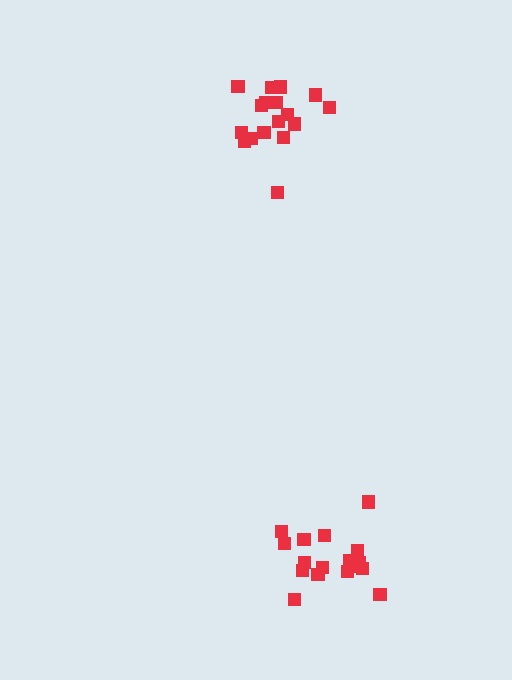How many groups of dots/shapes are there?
There are 2 groups.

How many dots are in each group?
Group 1: 17 dots, Group 2: 17 dots (34 total).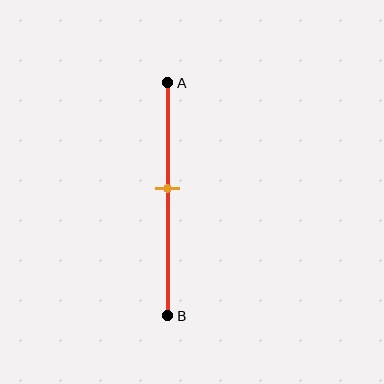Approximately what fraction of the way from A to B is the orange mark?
The orange mark is approximately 45% of the way from A to B.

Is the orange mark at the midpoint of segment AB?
No, the mark is at about 45% from A, not at the 50% midpoint.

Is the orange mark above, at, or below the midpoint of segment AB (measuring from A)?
The orange mark is above the midpoint of segment AB.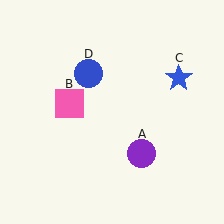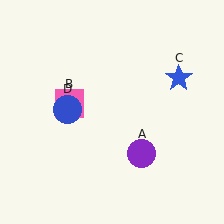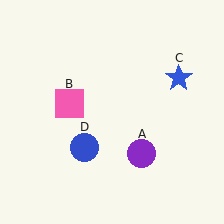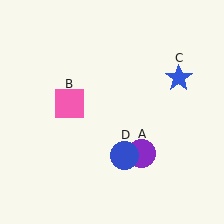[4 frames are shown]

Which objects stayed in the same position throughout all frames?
Purple circle (object A) and pink square (object B) and blue star (object C) remained stationary.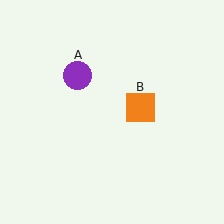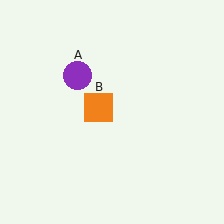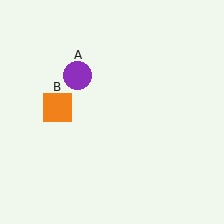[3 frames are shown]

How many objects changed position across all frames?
1 object changed position: orange square (object B).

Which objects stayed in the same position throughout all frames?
Purple circle (object A) remained stationary.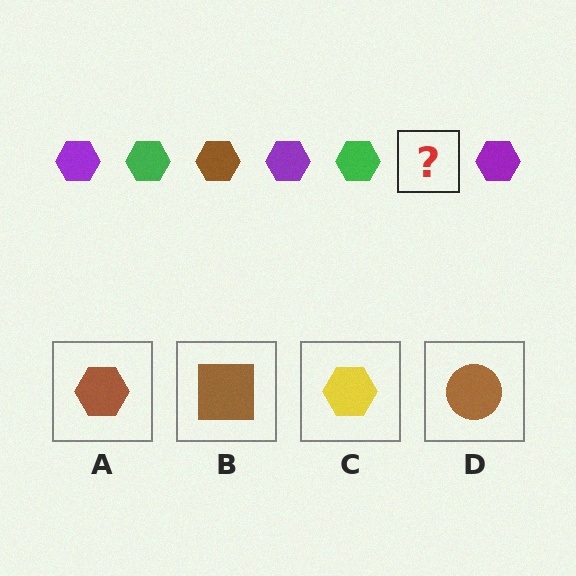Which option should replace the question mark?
Option A.